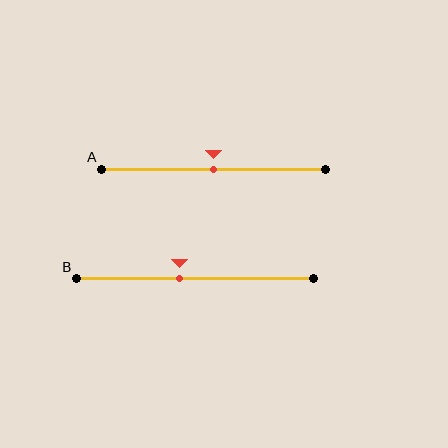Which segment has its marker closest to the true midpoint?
Segment A has its marker closest to the true midpoint.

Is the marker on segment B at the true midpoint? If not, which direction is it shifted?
No, the marker on segment B is shifted to the left by about 6% of the segment length.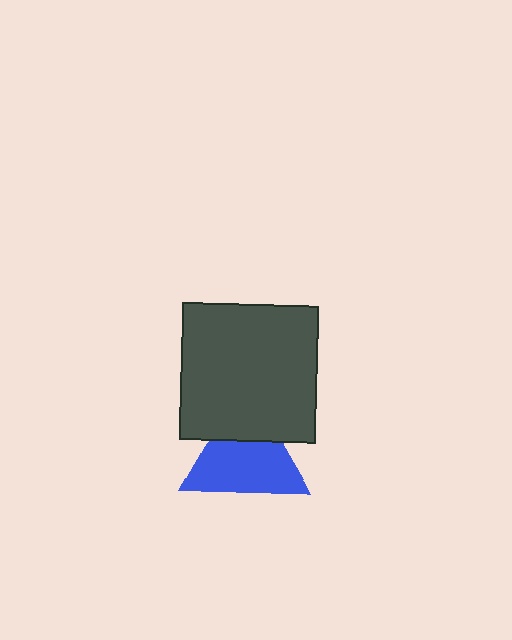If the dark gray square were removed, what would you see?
You would see the complete blue triangle.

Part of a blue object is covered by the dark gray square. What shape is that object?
It is a triangle.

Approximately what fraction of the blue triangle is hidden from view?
Roughly 30% of the blue triangle is hidden behind the dark gray square.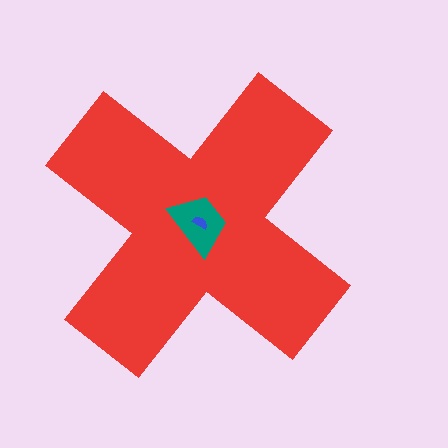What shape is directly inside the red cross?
The teal trapezoid.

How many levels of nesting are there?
3.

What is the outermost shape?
The red cross.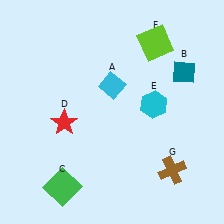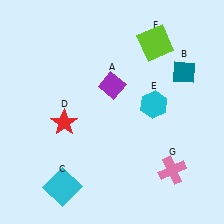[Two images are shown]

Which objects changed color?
A changed from cyan to purple. C changed from green to cyan. G changed from brown to pink.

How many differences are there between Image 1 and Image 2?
There are 3 differences between the two images.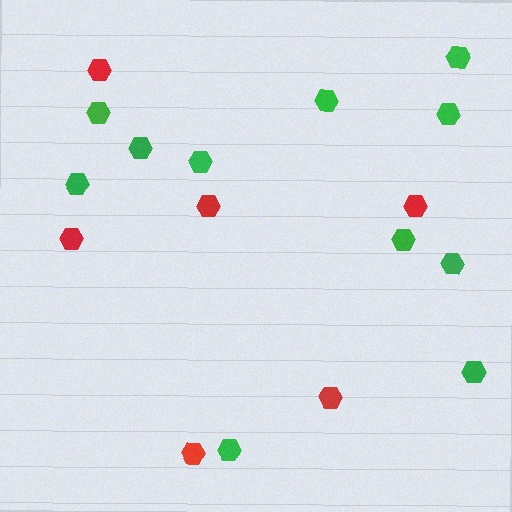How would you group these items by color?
There are 2 groups: one group of green hexagons (11) and one group of red hexagons (6).